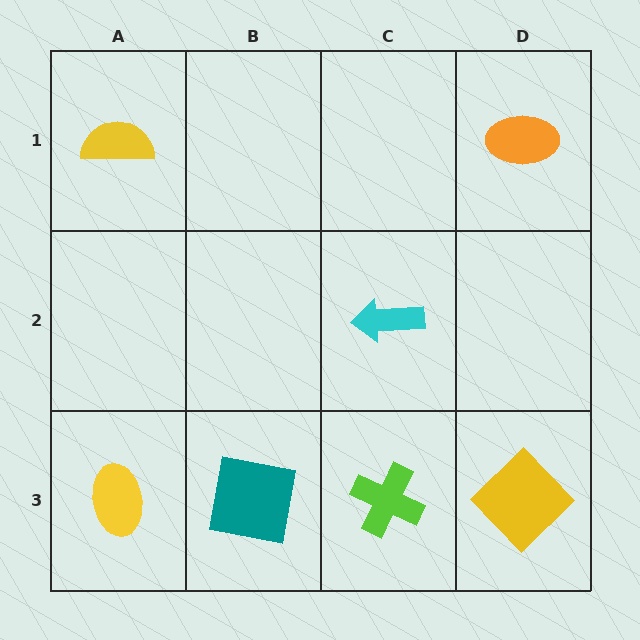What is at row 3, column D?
A yellow diamond.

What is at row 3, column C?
A lime cross.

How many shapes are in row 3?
4 shapes.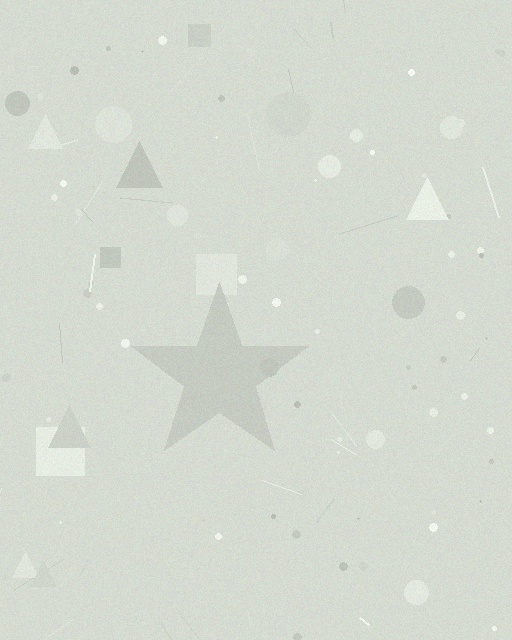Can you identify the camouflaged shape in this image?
The camouflaged shape is a star.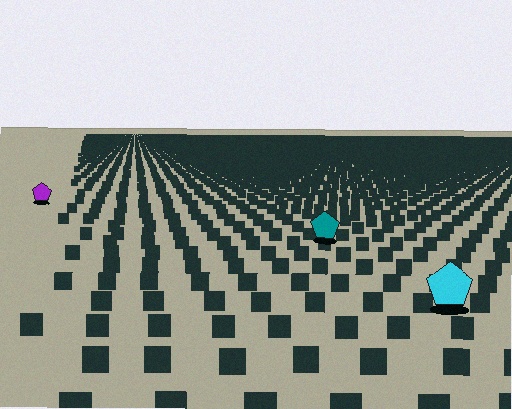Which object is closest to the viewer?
The cyan pentagon is closest. The texture marks near it are larger and more spread out.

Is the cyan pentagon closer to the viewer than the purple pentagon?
Yes. The cyan pentagon is closer — you can tell from the texture gradient: the ground texture is coarser near it.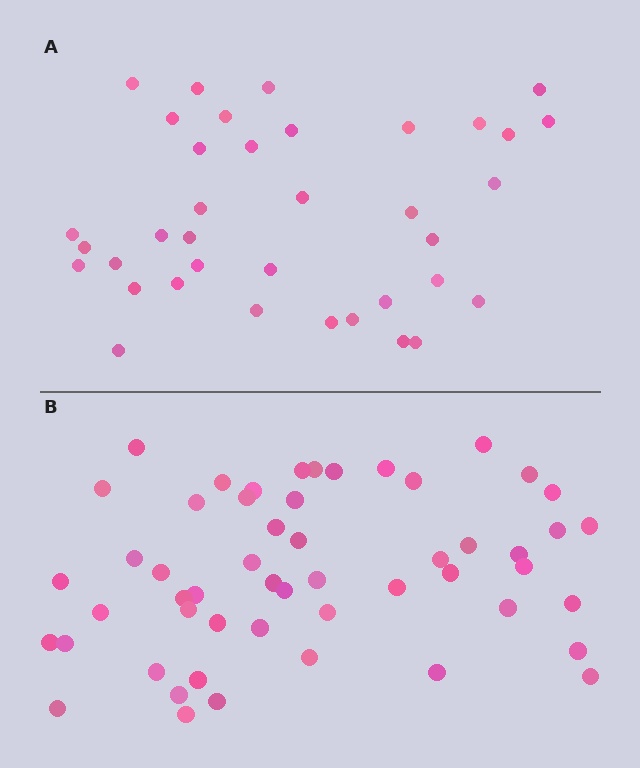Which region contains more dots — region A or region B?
Region B (the bottom region) has more dots.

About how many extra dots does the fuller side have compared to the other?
Region B has approximately 15 more dots than region A.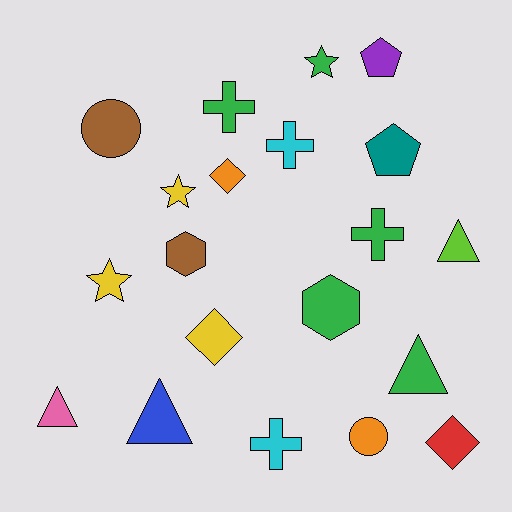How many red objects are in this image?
There is 1 red object.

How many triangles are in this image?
There are 4 triangles.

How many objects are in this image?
There are 20 objects.